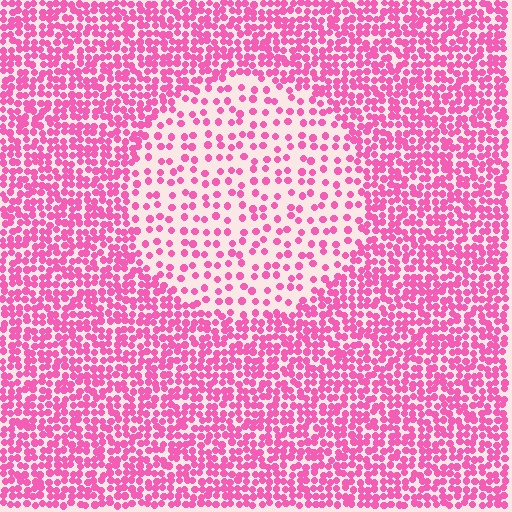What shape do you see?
I see a circle.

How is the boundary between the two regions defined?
The boundary is defined by a change in element density (approximately 2.4x ratio). All elements are the same color, size, and shape.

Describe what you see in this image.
The image contains small pink elements arranged at two different densities. A circle-shaped region is visible where the elements are less densely packed than the surrounding area.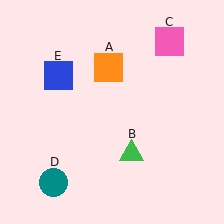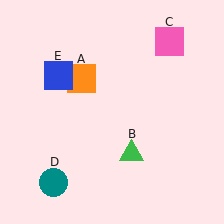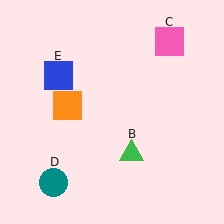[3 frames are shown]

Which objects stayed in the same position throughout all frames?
Green triangle (object B) and pink square (object C) and teal circle (object D) and blue square (object E) remained stationary.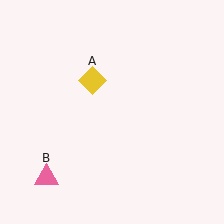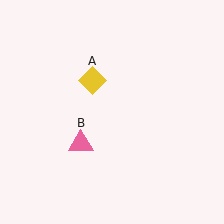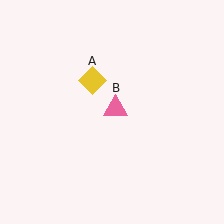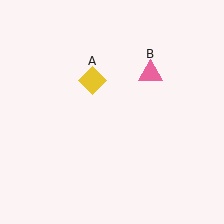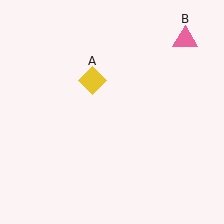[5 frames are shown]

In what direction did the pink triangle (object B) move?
The pink triangle (object B) moved up and to the right.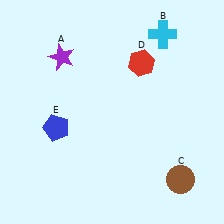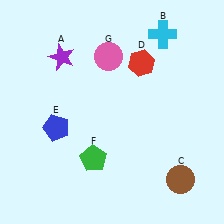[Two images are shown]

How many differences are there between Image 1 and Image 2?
There are 2 differences between the two images.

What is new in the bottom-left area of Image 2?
A green pentagon (F) was added in the bottom-left area of Image 2.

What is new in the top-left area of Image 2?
A pink circle (G) was added in the top-left area of Image 2.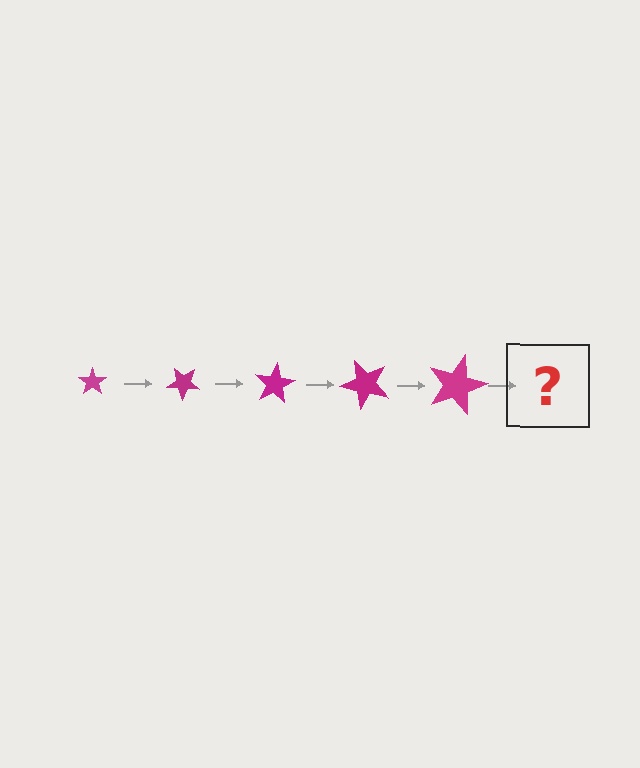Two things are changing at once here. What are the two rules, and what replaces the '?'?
The two rules are that the star grows larger each step and it rotates 40 degrees each step. The '?' should be a star, larger than the previous one and rotated 200 degrees from the start.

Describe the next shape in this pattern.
It should be a star, larger than the previous one and rotated 200 degrees from the start.